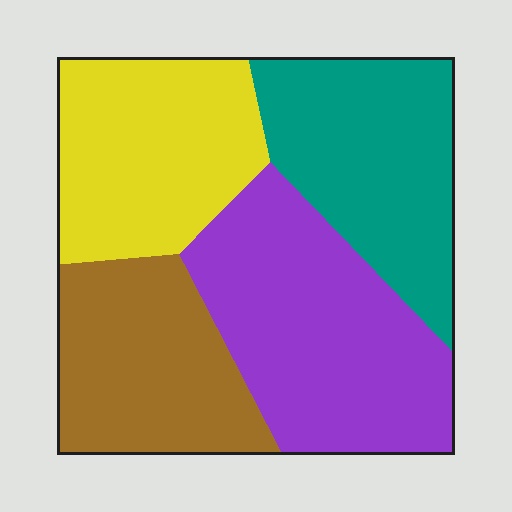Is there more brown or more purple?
Purple.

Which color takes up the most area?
Purple, at roughly 30%.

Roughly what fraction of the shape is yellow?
Yellow takes up about one quarter (1/4) of the shape.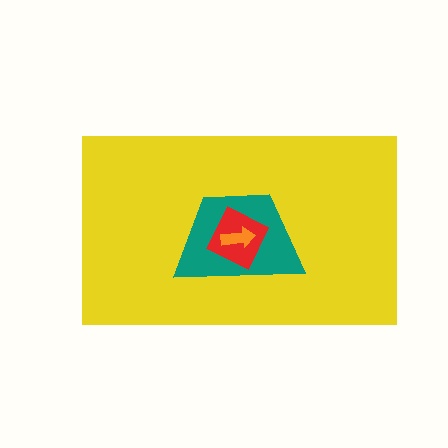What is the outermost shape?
The yellow rectangle.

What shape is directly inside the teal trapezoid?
The red square.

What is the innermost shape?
The orange arrow.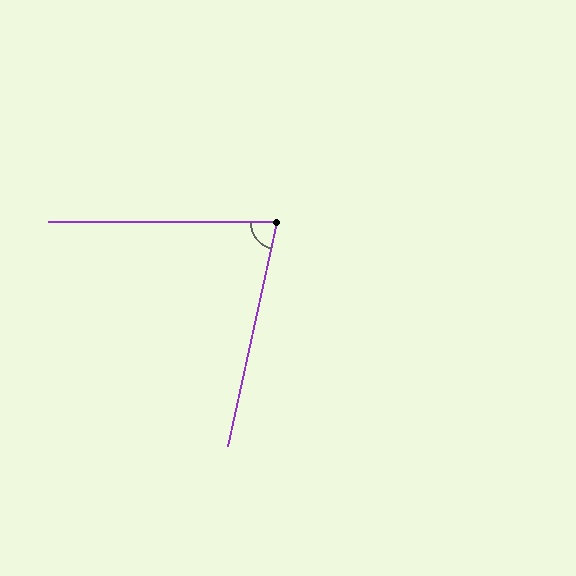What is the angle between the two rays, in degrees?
Approximately 78 degrees.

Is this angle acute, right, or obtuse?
It is acute.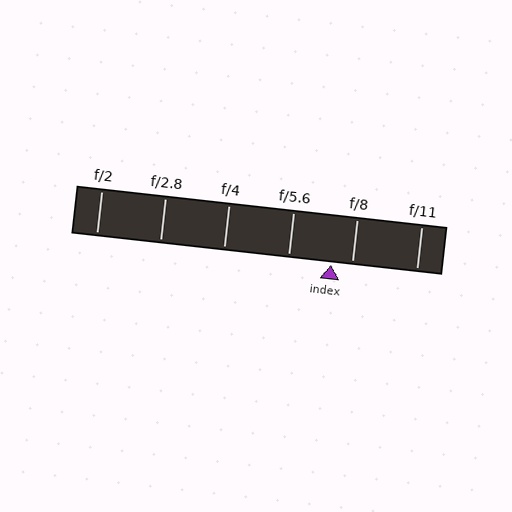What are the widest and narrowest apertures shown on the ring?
The widest aperture shown is f/2 and the narrowest is f/11.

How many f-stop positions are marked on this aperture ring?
There are 6 f-stop positions marked.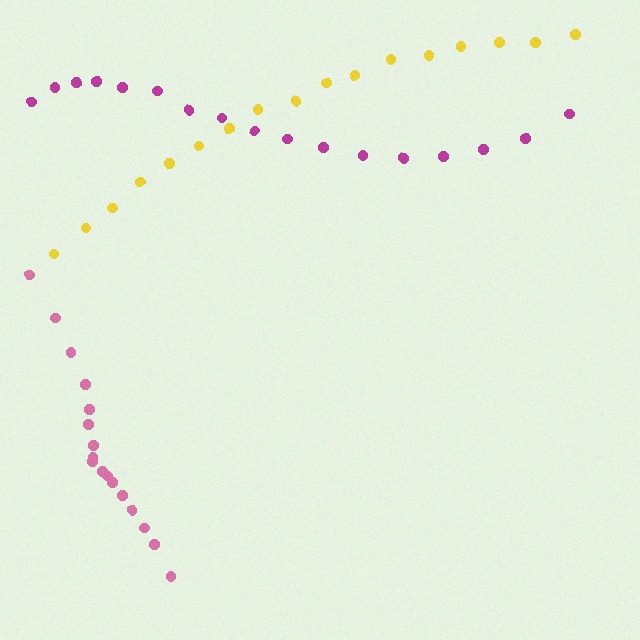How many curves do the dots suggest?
There are 3 distinct paths.